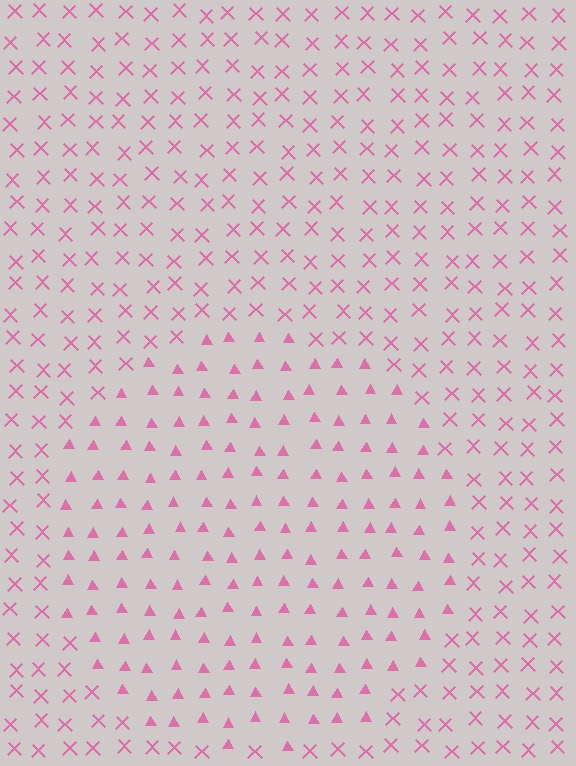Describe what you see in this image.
The image is filled with small pink elements arranged in a uniform grid. A circle-shaped region contains triangles, while the surrounding area contains X marks. The boundary is defined purely by the change in element shape.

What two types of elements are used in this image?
The image uses triangles inside the circle region and X marks outside it.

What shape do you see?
I see a circle.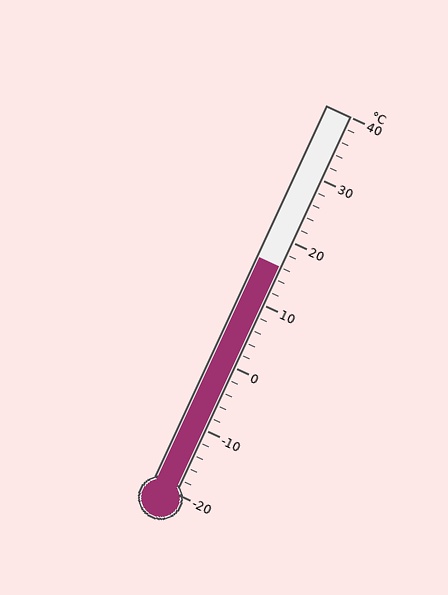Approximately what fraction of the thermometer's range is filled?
The thermometer is filled to approximately 60% of its range.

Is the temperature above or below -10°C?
The temperature is above -10°C.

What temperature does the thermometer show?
The thermometer shows approximately 16°C.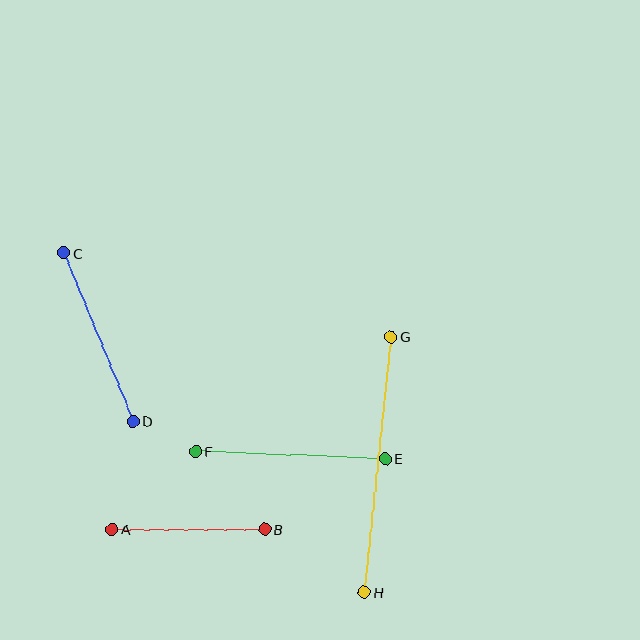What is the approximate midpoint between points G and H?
The midpoint is at approximately (378, 465) pixels.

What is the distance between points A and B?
The distance is approximately 152 pixels.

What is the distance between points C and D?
The distance is approximately 182 pixels.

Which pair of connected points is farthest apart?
Points G and H are farthest apart.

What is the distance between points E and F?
The distance is approximately 190 pixels.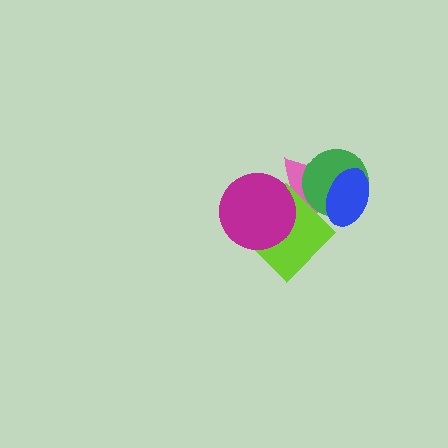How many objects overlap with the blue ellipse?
3 objects overlap with the blue ellipse.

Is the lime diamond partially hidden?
Yes, it is partially covered by another shape.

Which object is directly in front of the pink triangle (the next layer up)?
The green circle is directly in front of the pink triangle.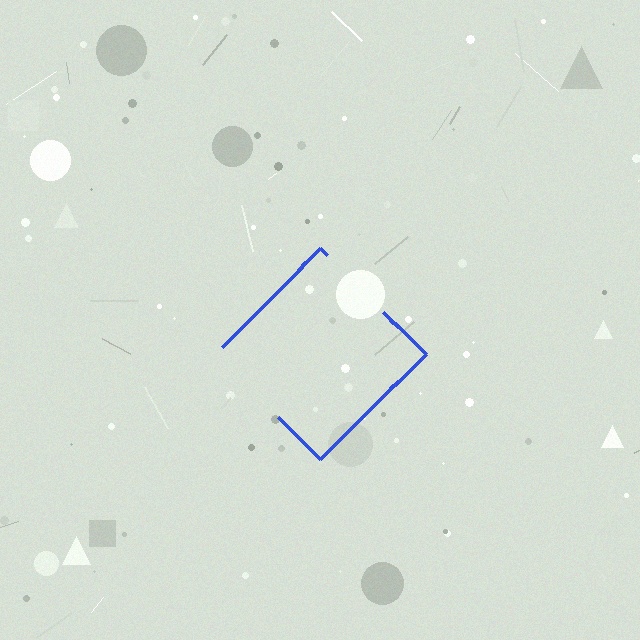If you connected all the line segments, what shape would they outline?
They would outline a diamond.